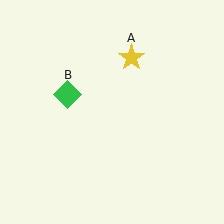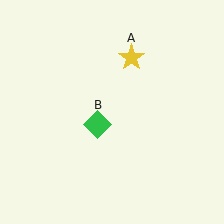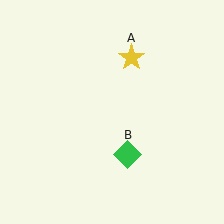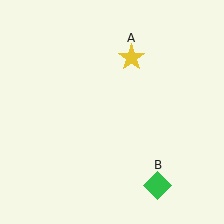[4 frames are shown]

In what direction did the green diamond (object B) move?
The green diamond (object B) moved down and to the right.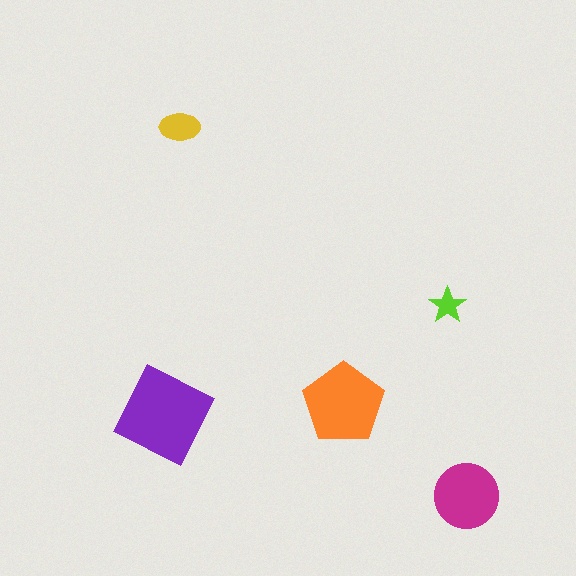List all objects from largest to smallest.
The purple square, the orange pentagon, the magenta circle, the yellow ellipse, the lime star.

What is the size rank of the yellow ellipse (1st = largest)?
4th.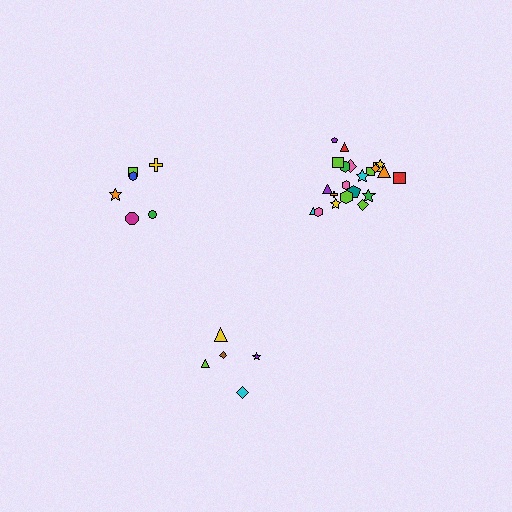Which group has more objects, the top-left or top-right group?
The top-right group.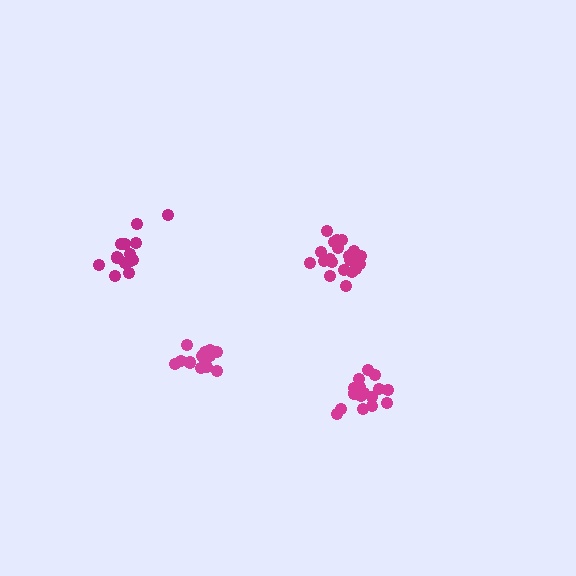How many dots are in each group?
Group 1: 15 dots, Group 2: 21 dots, Group 3: 18 dots, Group 4: 15 dots (69 total).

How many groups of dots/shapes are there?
There are 4 groups.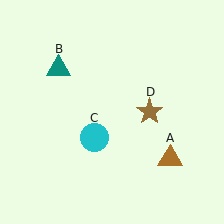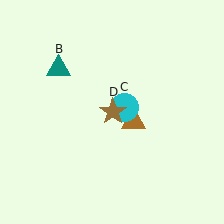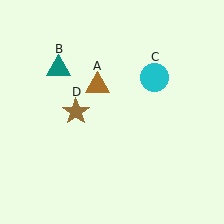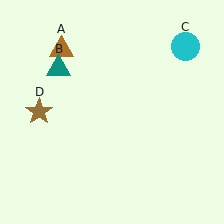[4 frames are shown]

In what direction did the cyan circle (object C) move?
The cyan circle (object C) moved up and to the right.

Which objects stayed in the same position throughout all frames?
Teal triangle (object B) remained stationary.